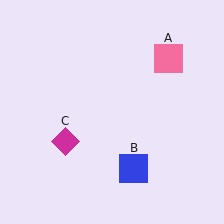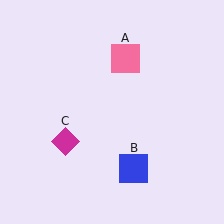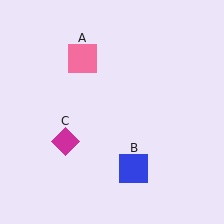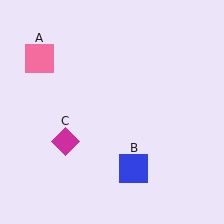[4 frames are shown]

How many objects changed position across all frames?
1 object changed position: pink square (object A).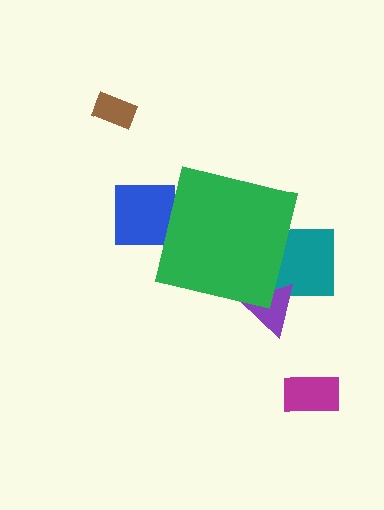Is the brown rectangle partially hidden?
No, the brown rectangle is fully visible.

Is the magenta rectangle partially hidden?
No, the magenta rectangle is fully visible.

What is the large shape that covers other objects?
A green square.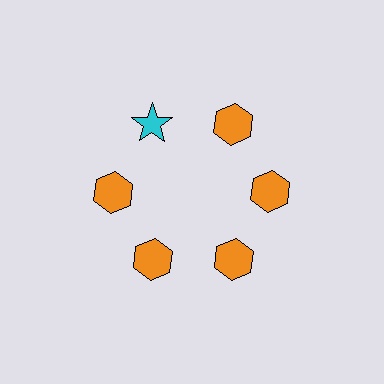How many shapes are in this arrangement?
There are 6 shapes arranged in a ring pattern.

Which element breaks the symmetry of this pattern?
The cyan star at roughly the 11 o'clock position breaks the symmetry. All other shapes are orange hexagons.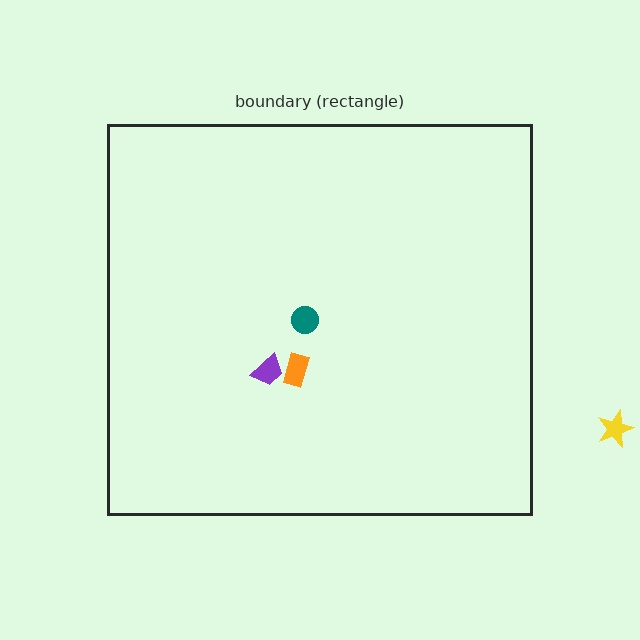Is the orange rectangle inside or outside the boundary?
Inside.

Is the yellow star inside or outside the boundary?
Outside.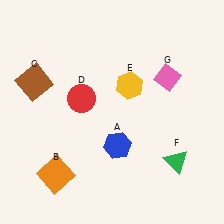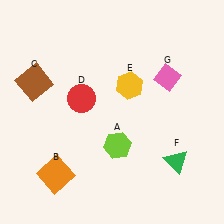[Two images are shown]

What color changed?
The hexagon (A) changed from blue in Image 1 to lime in Image 2.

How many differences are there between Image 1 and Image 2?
There is 1 difference between the two images.